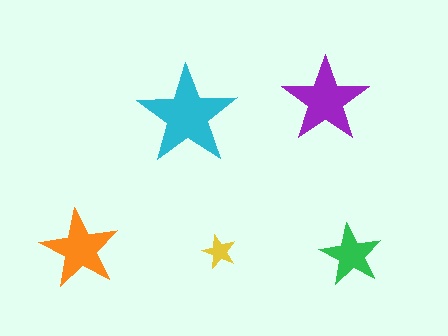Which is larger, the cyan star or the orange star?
The cyan one.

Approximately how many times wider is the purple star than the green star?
About 1.5 times wider.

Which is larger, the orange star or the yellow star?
The orange one.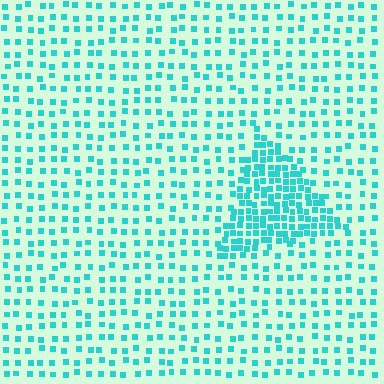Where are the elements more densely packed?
The elements are more densely packed inside the triangle boundary.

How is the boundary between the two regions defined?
The boundary is defined by a change in element density (approximately 2.6x ratio). All elements are the same color, size, and shape.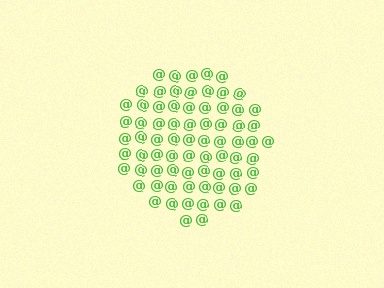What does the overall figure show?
The overall figure shows a circle.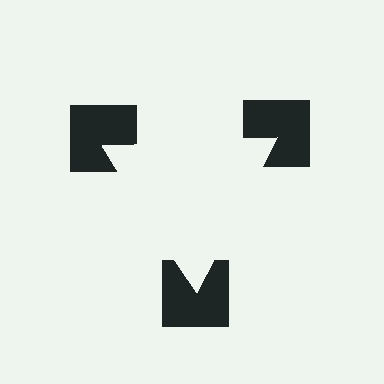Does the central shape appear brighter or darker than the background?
It typically appears slightly brighter than the background, even though no actual brightness change is drawn.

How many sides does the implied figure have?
3 sides.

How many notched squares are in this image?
There are 3 — one at each vertex of the illusory triangle.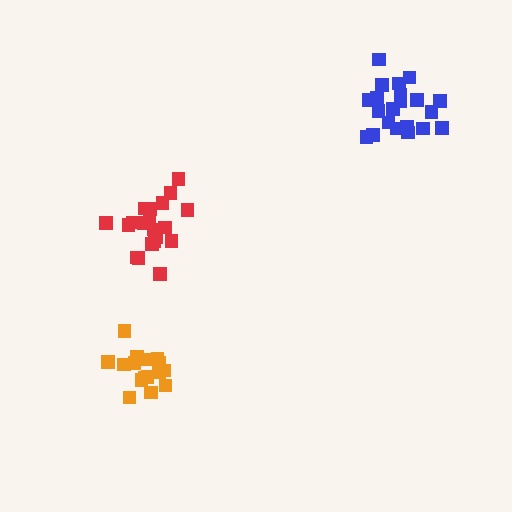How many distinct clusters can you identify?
There are 3 distinct clusters.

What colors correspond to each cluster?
The clusters are colored: orange, blue, red.